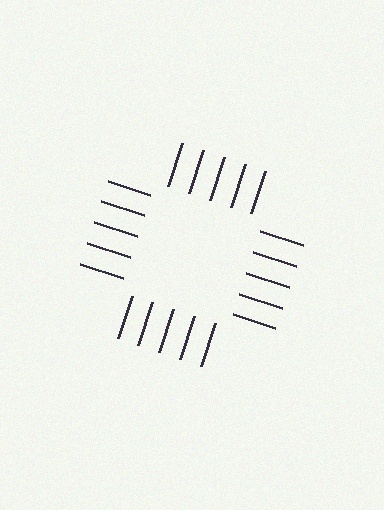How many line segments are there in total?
20 — 5 along each of the 4 edges.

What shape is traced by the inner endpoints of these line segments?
An illusory square — the line segments terminate on its edges but no continuous stroke is drawn.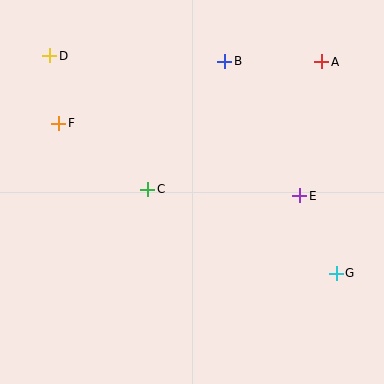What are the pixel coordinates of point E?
Point E is at (300, 196).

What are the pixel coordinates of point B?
Point B is at (225, 61).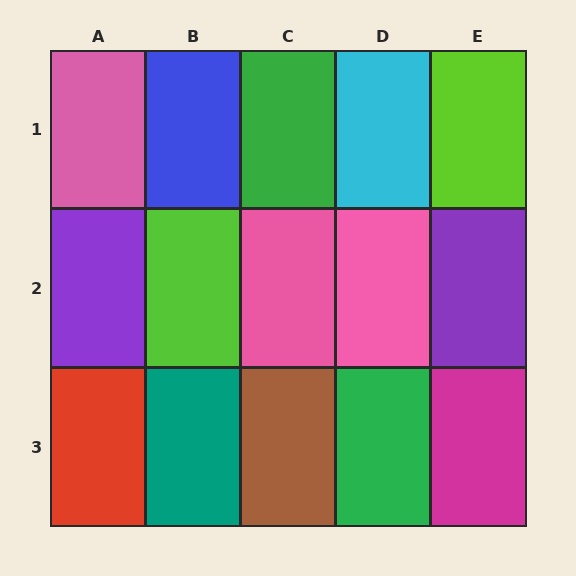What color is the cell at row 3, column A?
Red.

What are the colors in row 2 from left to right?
Purple, lime, pink, pink, purple.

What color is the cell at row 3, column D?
Green.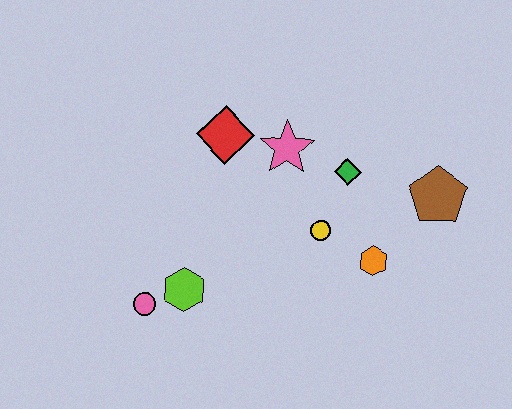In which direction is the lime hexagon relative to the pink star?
The lime hexagon is below the pink star.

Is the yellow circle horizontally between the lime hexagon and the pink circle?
No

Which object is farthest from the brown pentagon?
The pink circle is farthest from the brown pentagon.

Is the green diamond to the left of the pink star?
No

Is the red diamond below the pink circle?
No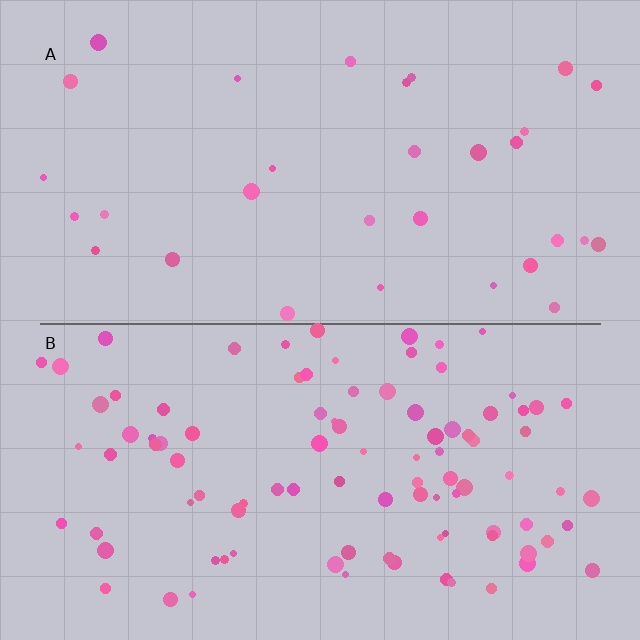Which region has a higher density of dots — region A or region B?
B (the bottom).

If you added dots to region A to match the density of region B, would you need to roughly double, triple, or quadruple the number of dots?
Approximately triple.